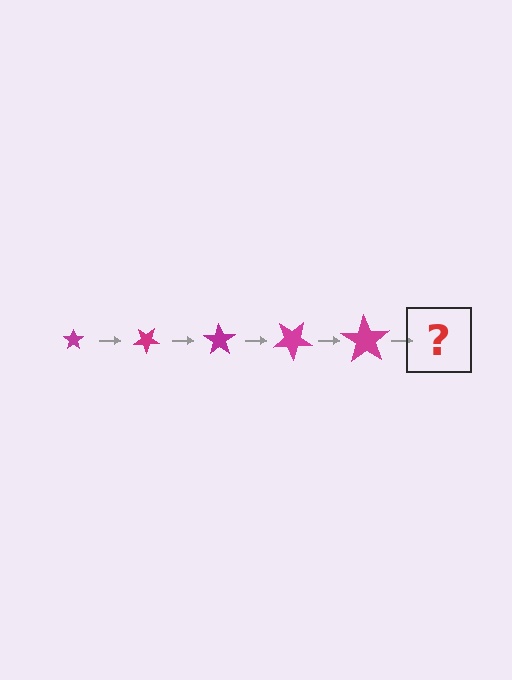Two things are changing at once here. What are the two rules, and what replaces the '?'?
The two rules are that the star grows larger each step and it rotates 35 degrees each step. The '?' should be a star, larger than the previous one and rotated 175 degrees from the start.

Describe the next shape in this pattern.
It should be a star, larger than the previous one and rotated 175 degrees from the start.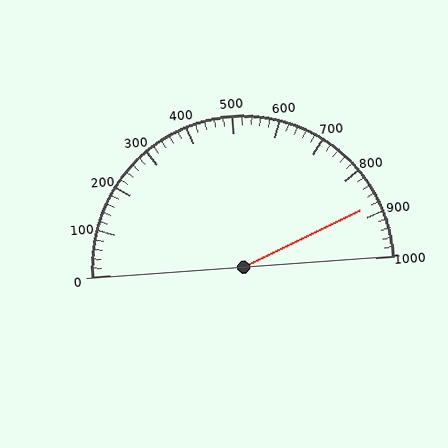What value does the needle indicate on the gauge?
The needle indicates approximately 880.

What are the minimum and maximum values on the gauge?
The gauge ranges from 0 to 1000.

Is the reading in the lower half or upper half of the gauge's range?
The reading is in the upper half of the range (0 to 1000).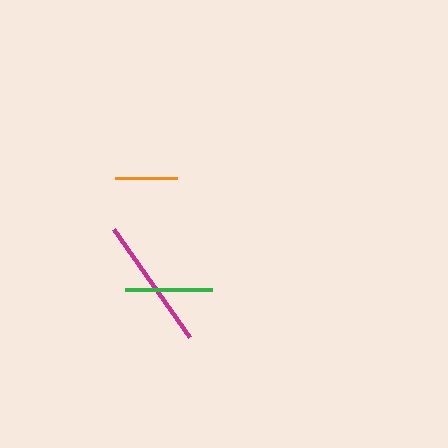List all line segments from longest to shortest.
From longest to shortest: magenta, green, orange.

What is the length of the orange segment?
The orange segment is approximately 62 pixels long.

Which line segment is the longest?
The magenta line is the longest at approximately 132 pixels.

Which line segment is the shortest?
The orange line is the shortest at approximately 62 pixels.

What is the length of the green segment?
The green segment is approximately 86 pixels long.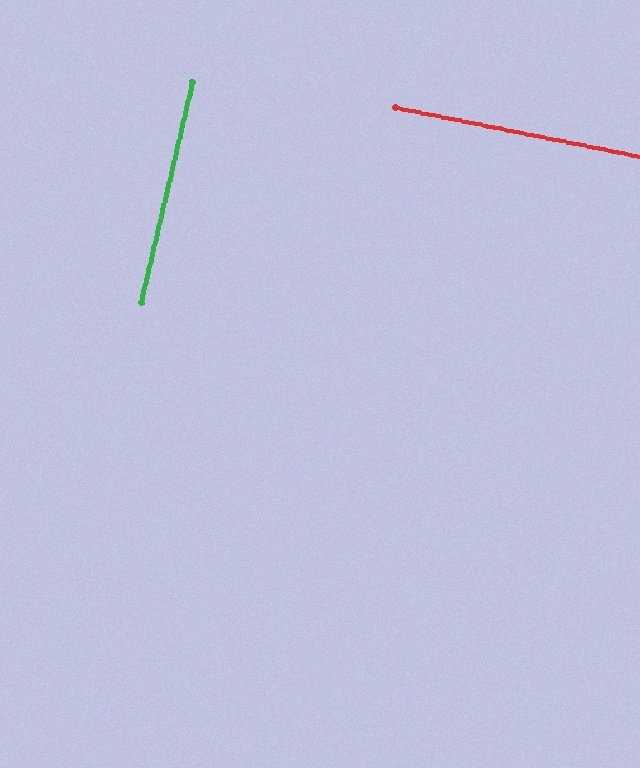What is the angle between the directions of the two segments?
Approximately 88 degrees.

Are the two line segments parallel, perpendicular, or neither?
Perpendicular — they meet at approximately 88°.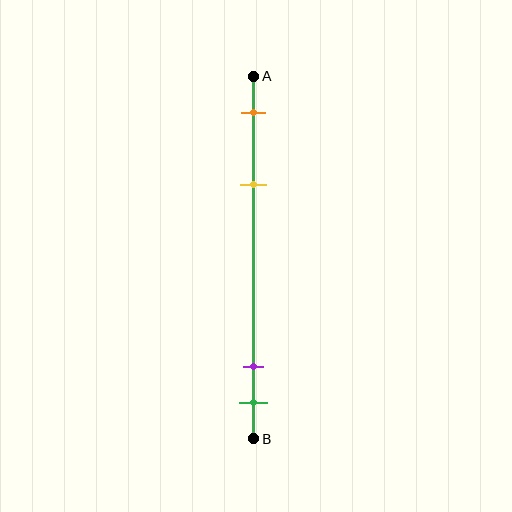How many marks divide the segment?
There are 4 marks dividing the segment.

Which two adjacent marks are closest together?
The purple and green marks are the closest adjacent pair.